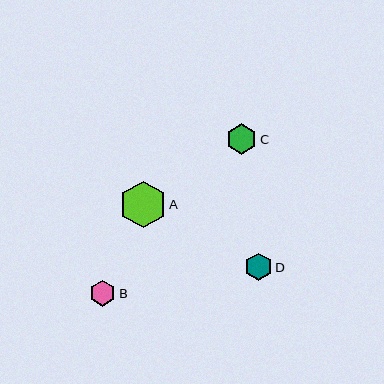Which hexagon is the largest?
Hexagon A is the largest with a size of approximately 47 pixels.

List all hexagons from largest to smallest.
From largest to smallest: A, C, D, B.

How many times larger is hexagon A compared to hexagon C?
Hexagon A is approximately 1.6 times the size of hexagon C.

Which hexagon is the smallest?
Hexagon B is the smallest with a size of approximately 26 pixels.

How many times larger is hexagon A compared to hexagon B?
Hexagon A is approximately 1.8 times the size of hexagon B.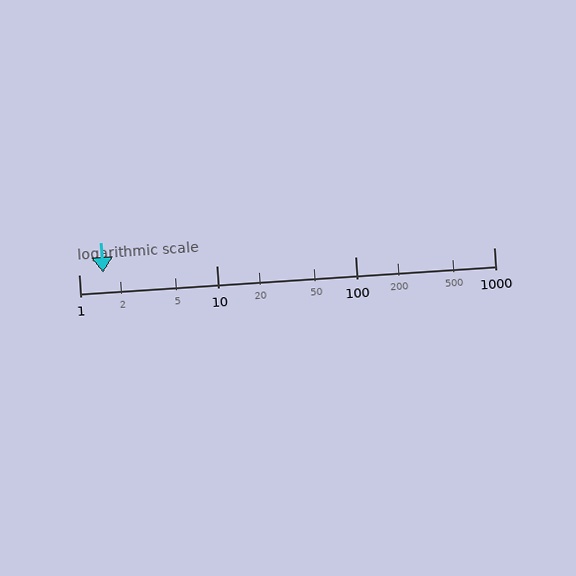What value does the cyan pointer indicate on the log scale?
The pointer indicates approximately 1.5.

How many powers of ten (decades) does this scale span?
The scale spans 3 decades, from 1 to 1000.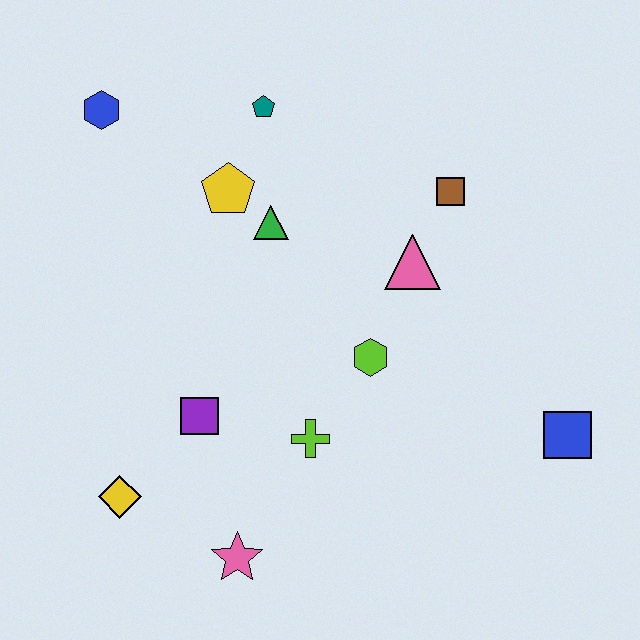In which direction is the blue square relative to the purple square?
The blue square is to the right of the purple square.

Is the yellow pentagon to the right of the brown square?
No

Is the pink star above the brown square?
No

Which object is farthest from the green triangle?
The blue square is farthest from the green triangle.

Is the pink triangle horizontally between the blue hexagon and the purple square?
No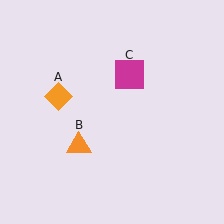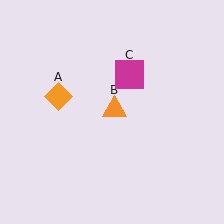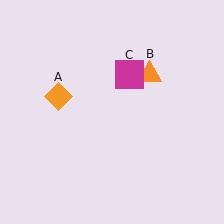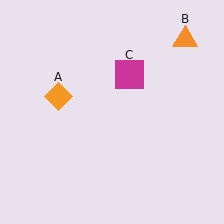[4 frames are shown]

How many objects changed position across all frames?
1 object changed position: orange triangle (object B).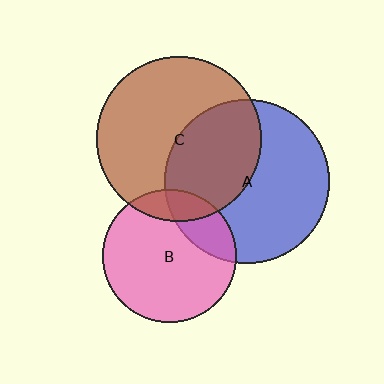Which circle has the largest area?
Circle C (brown).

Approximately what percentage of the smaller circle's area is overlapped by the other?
Approximately 15%.